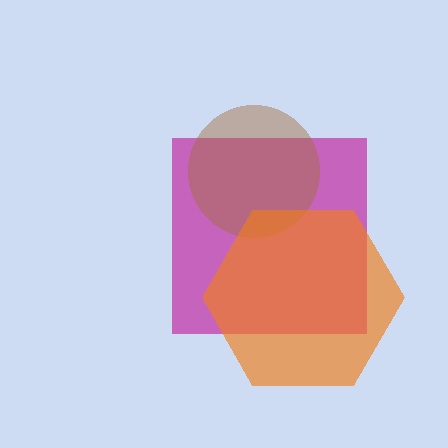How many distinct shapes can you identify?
There are 3 distinct shapes: a magenta square, a brown circle, an orange hexagon.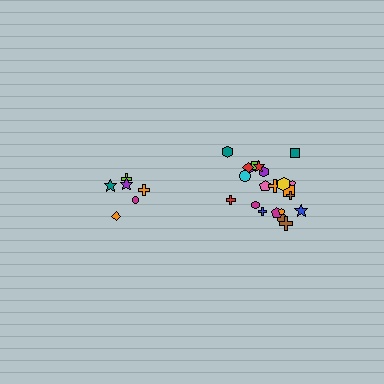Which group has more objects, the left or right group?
The right group.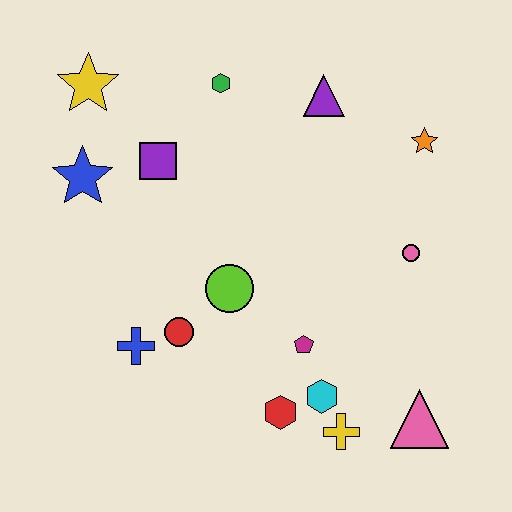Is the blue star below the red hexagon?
No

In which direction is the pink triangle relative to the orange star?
The pink triangle is below the orange star.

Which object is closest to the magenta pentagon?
The cyan hexagon is closest to the magenta pentagon.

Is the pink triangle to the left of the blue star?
No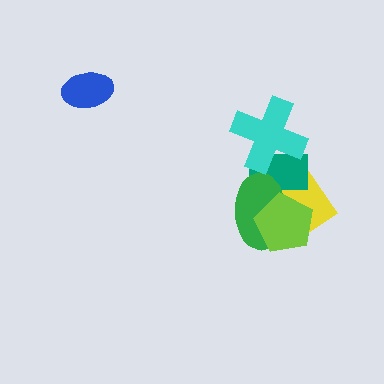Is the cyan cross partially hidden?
No, no other shape covers it.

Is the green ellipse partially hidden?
Yes, it is partially covered by another shape.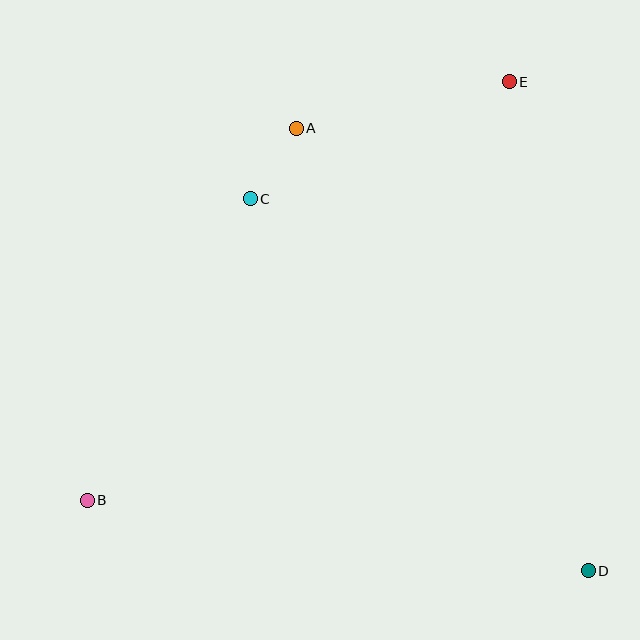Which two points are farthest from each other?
Points B and E are farthest from each other.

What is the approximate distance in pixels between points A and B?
The distance between A and B is approximately 426 pixels.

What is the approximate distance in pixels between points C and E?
The distance between C and E is approximately 284 pixels.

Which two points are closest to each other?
Points A and C are closest to each other.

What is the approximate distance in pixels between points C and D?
The distance between C and D is approximately 503 pixels.